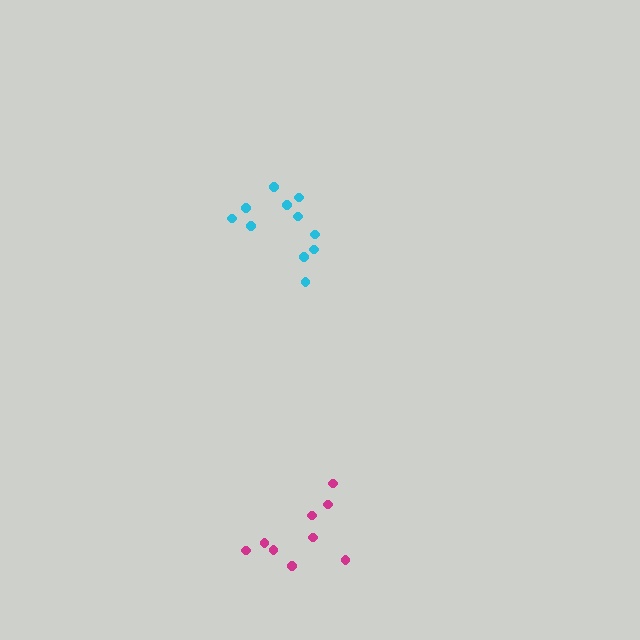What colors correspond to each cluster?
The clusters are colored: magenta, cyan.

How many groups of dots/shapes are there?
There are 2 groups.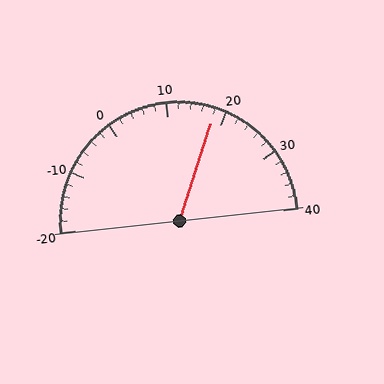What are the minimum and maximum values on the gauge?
The gauge ranges from -20 to 40.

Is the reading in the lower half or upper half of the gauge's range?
The reading is in the upper half of the range (-20 to 40).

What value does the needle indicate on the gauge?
The needle indicates approximately 18.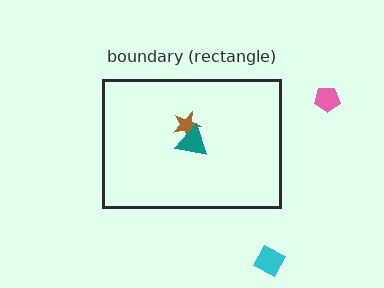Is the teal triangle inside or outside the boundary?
Inside.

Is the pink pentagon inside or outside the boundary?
Outside.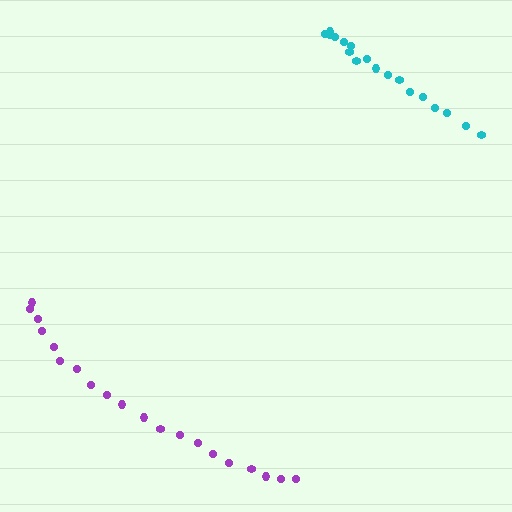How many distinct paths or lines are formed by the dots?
There are 2 distinct paths.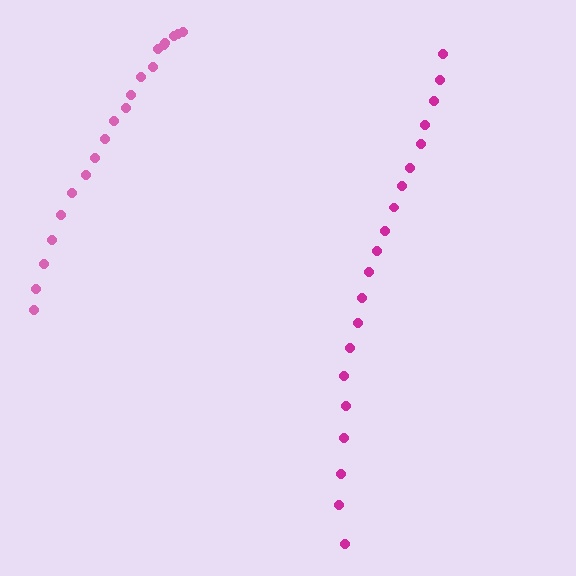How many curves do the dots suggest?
There are 2 distinct paths.